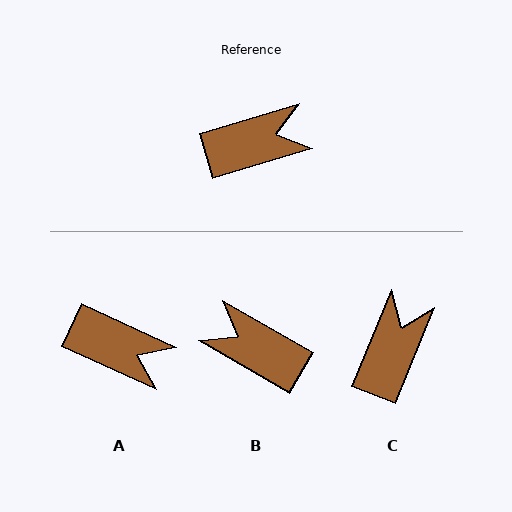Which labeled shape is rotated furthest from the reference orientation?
B, about 133 degrees away.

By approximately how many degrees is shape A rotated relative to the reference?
Approximately 41 degrees clockwise.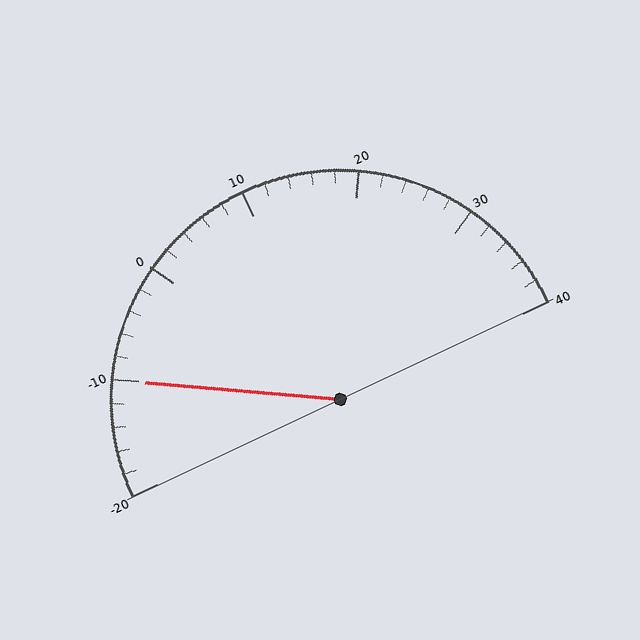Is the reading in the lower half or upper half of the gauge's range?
The reading is in the lower half of the range (-20 to 40).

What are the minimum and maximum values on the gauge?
The gauge ranges from -20 to 40.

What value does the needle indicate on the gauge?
The needle indicates approximately -10.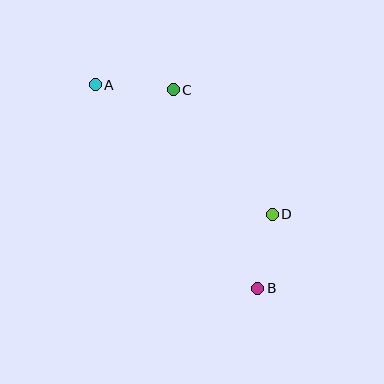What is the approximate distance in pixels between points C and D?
The distance between C and D is approximately 159 pixels.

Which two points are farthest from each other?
Points A and B are farthest from each other.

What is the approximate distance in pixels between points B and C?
The distance between B and C is approximately 216 pixels.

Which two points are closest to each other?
Points B and D are closest to each other.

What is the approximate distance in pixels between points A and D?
The distance between A and D is approximately 219 pixels.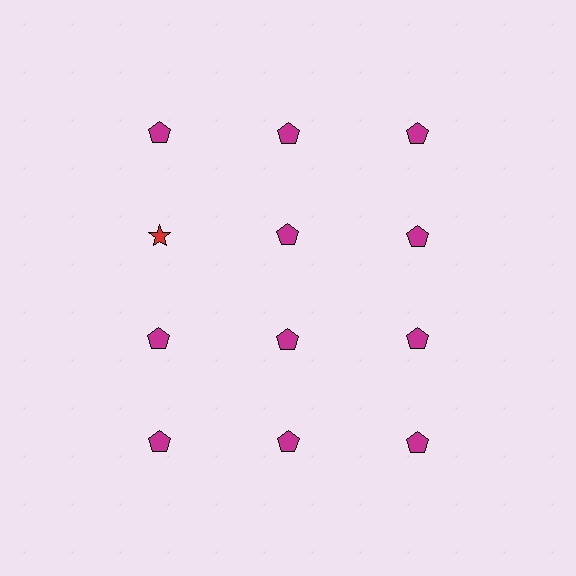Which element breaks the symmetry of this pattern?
The red star in the second row, leftmost column breaks the symmetry. All other shapes are magenta pentagons.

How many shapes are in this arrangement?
There are 12 shapes arranged in a grid pattern.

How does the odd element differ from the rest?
It differs in both color (red instead of magenta) and shape (star instead of pentagon).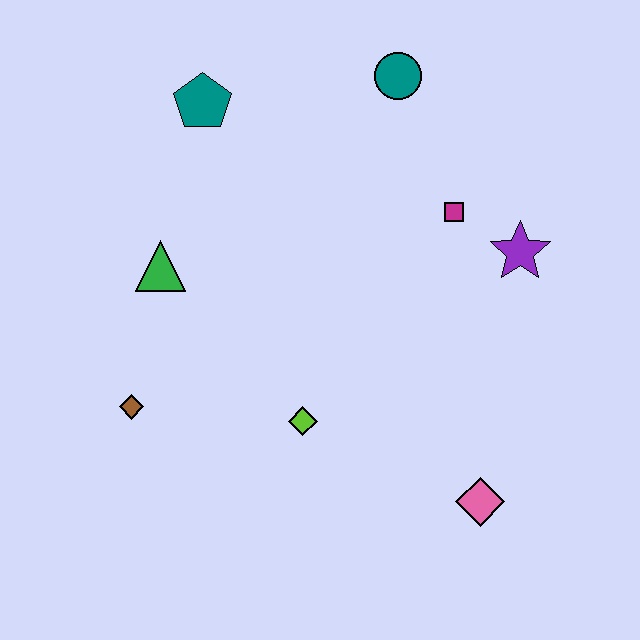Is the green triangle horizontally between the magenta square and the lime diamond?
No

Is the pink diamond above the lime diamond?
No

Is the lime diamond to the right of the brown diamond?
Yes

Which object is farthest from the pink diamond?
The teal pentagon is farthest from the pink diamond.